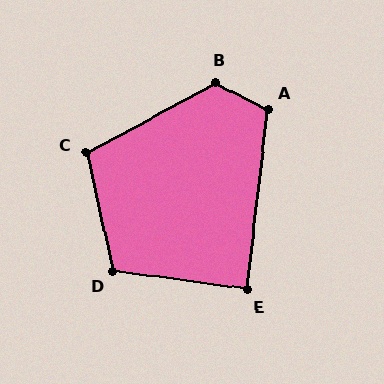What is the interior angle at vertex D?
Approximately 110 degrees (obtuse).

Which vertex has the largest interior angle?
B, at approximately 124 degrees.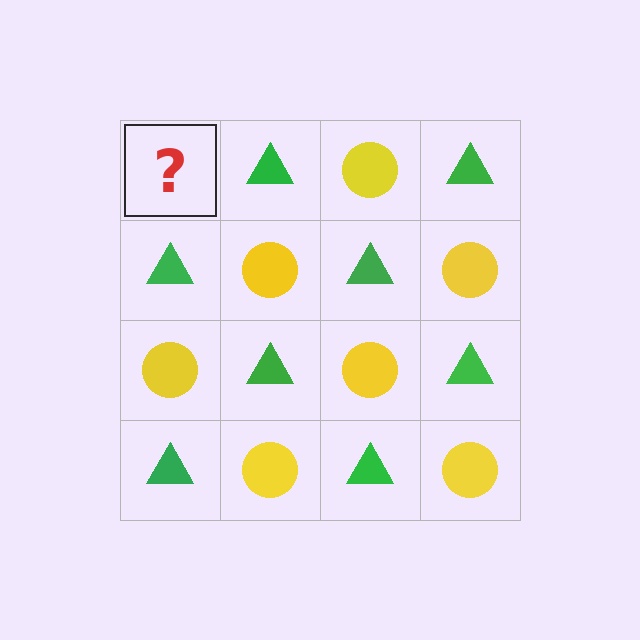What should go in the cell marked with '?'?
The missing cell should contain a yellow circle.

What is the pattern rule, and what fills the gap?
The rule is that it alternates yellow circle and green triangle in a checkerboard pattern. The gap should be filled with a yellow circle.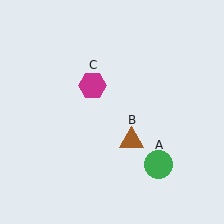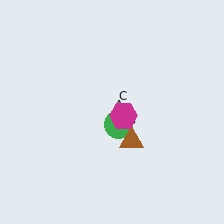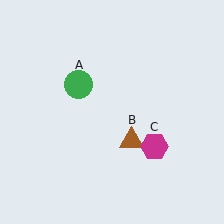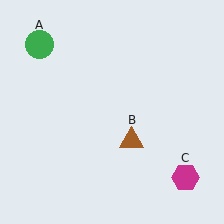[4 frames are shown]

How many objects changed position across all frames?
2 objects changed position: green circle (object A), magenta hexagon (object C).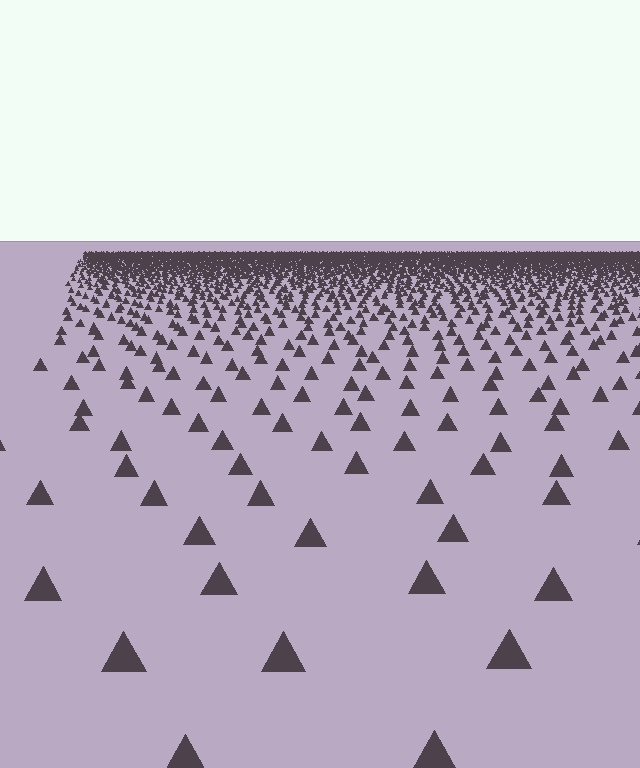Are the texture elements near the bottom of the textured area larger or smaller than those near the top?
Larger. Near the bottom, elements are closer to the viewer and appear at a bigger on-screen size.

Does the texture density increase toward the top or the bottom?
Density increases toward the top.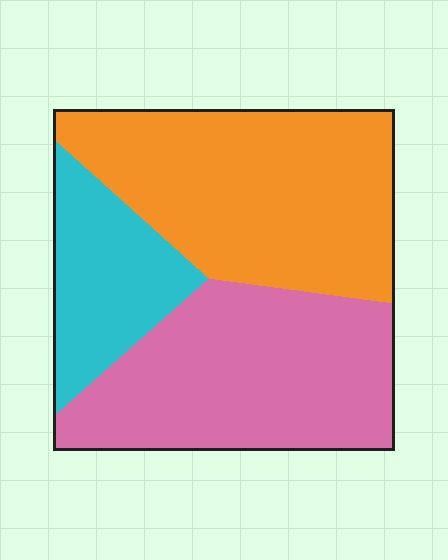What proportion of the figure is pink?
Pink covers roughly 40% of the figure.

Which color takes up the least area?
Cyan, at roughly 20%.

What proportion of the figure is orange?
Orange covers roughly 40% of the figure.